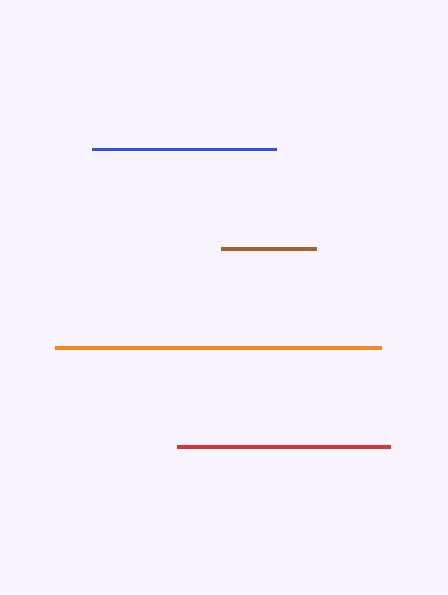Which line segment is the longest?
The orange line is the longest at approximately 326 pixels.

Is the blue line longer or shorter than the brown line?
The blue line is longer than the brown line.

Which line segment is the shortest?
The brown line is the shortest at approximately 95 pixels.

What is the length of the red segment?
The red segment is approximately 212 pixels long.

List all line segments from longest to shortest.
From longest to shortest: orange, red, blue, brown.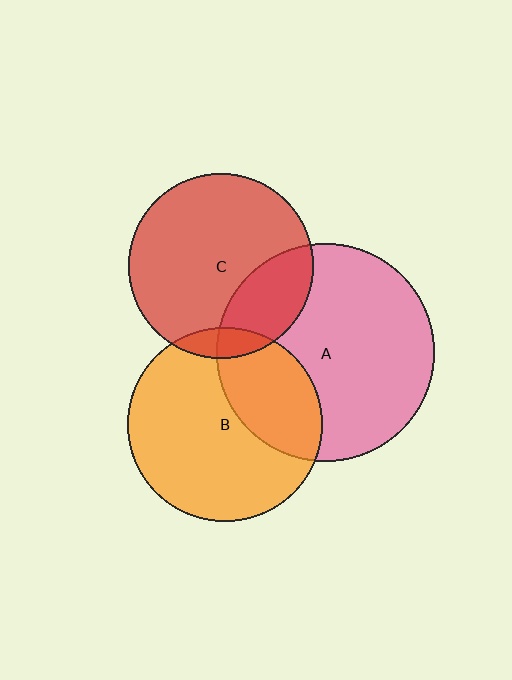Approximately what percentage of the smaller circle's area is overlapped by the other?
Approximately 30%.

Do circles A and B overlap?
Yes.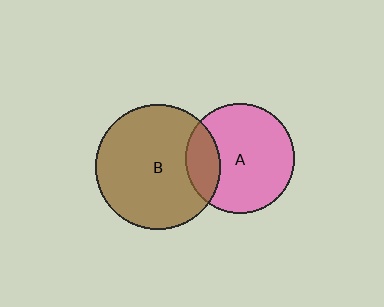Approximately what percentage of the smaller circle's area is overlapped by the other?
Approximately 20%.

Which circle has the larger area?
Circle B (brown).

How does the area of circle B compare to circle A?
Approximately 1.3 times.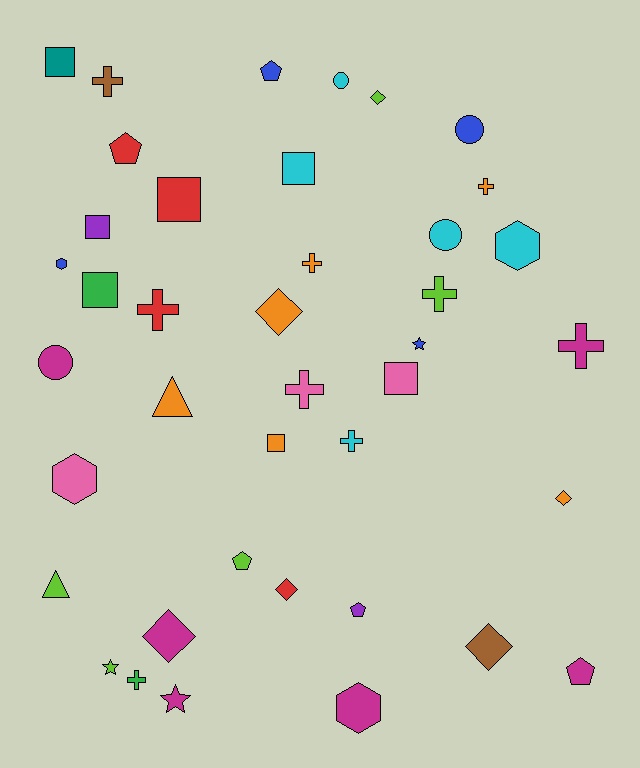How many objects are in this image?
There are 40 objects.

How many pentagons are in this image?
There are 5 pentagons.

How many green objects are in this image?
There are 2 green objects.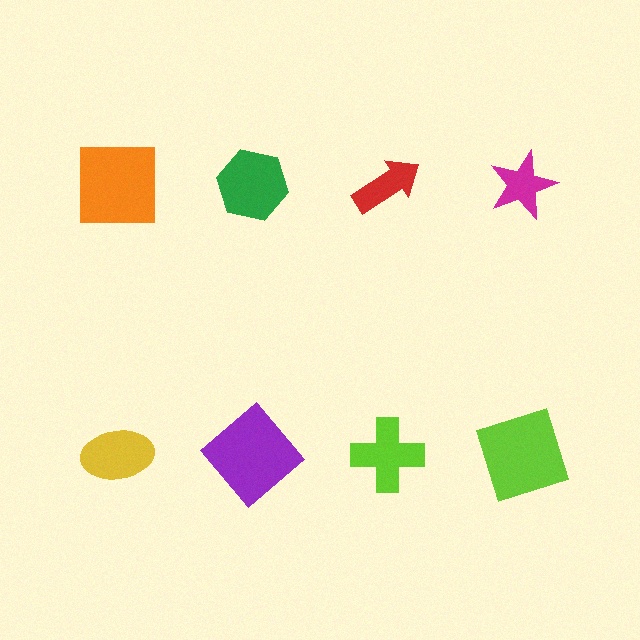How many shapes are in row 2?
4 shapes.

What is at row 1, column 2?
A green hexagon.